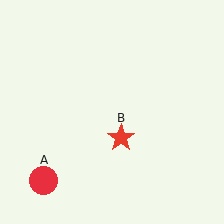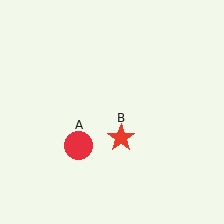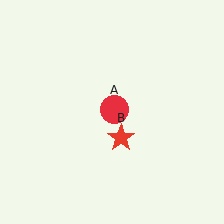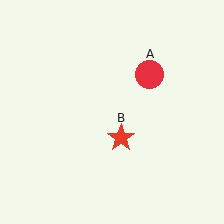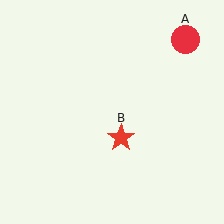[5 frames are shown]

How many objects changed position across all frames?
1 object changed position: red circle (object A).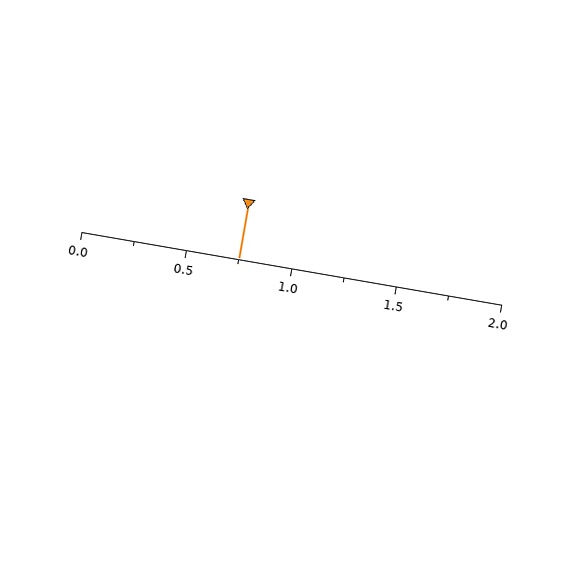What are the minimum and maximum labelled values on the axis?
The axis runs from 0.0 to 2.0.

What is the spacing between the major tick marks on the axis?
The major ticks are spaced 0.5 apart.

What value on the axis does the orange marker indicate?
The marker indicates approximately 0.75.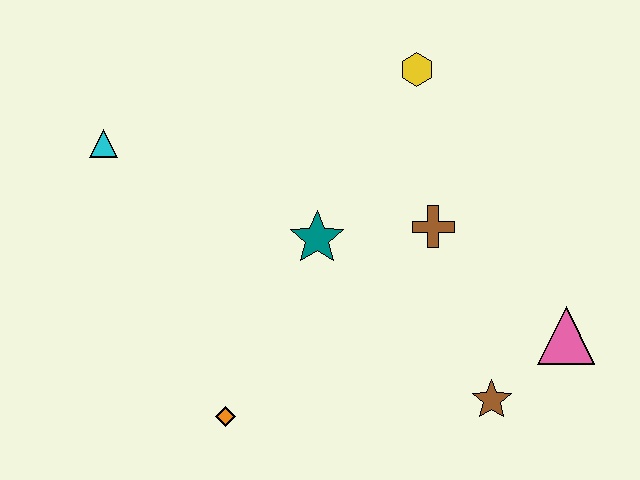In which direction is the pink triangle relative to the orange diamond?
The pink triangle is to the right of the orange diamond.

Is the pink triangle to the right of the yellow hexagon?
Yes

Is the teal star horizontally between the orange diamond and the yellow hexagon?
Yes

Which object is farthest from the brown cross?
The cyan triangle is farthest from the brown cross.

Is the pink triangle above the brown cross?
No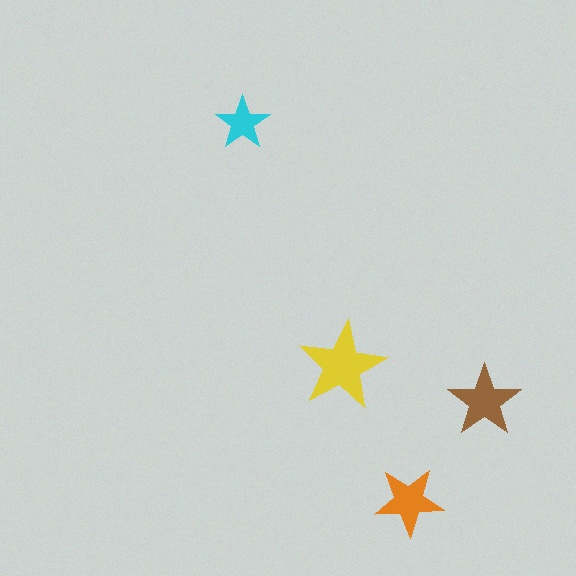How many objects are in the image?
There are 4 objects in the image.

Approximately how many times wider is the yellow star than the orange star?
About 1.5 times wider.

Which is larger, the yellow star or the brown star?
The yellow one.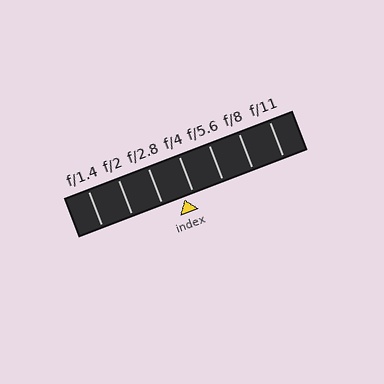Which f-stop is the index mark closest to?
The index mark is closest to f/4.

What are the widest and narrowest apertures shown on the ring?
The widest aperture shown is f/1.4 and the narrowest is f/11.